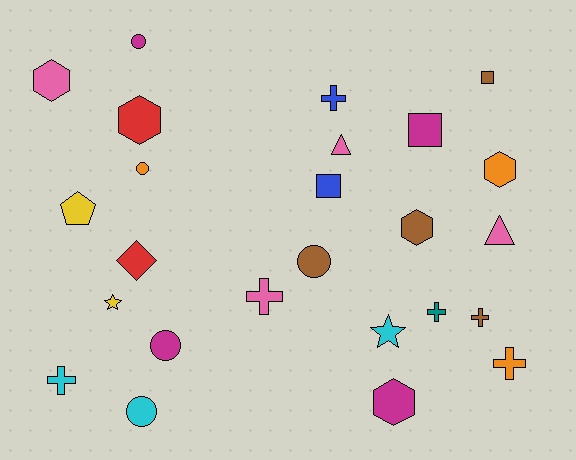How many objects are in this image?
There are 25 objects.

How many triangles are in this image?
There are 2 triangles.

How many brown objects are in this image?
There are 4 brown objects.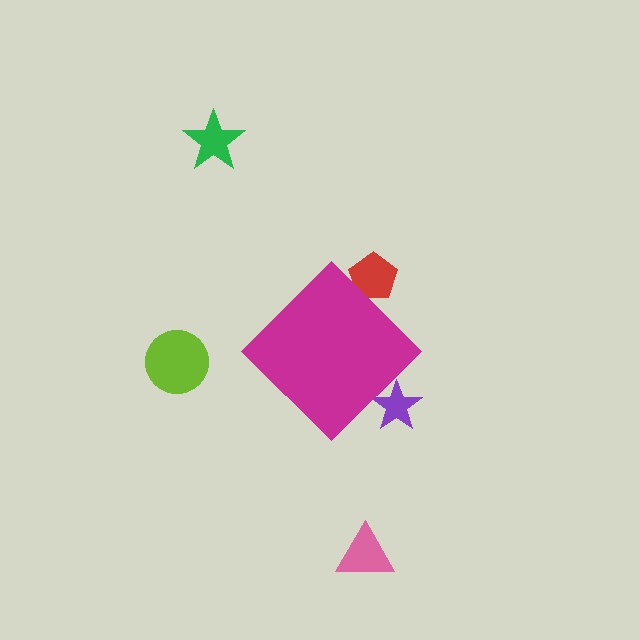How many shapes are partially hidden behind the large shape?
2 shapes are partially hidden.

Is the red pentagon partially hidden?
Yes, the red pentagon is partially hidden behind the magenta diamond.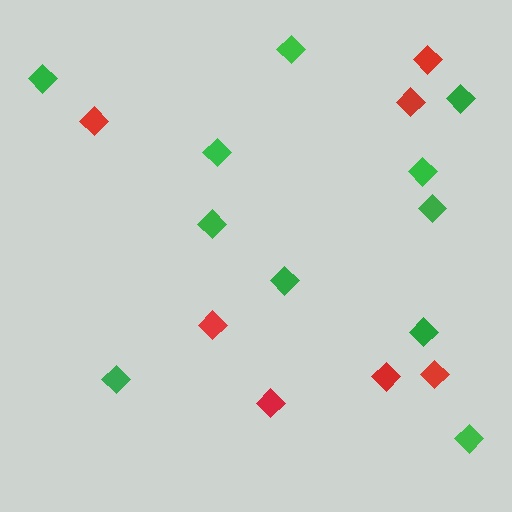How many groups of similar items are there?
There are 2 groups: one group of red diamonds (7) and one group of green diamonds (11).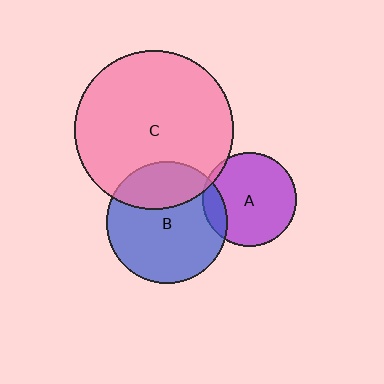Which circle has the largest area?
Circle C (pink).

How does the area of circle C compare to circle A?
Approximately 2.8 times.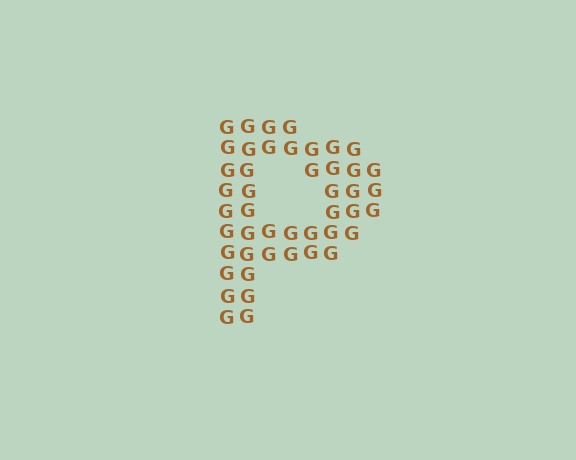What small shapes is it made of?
It is made of small letter G's.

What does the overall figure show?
The overall figure shows the letter P.